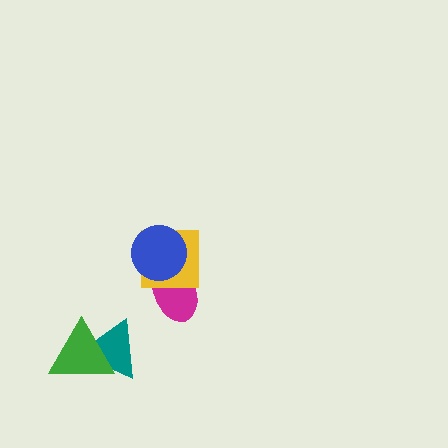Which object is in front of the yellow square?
The blue circle is in front of the yellow square.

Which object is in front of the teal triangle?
The green triangle is in front of the teal triangle.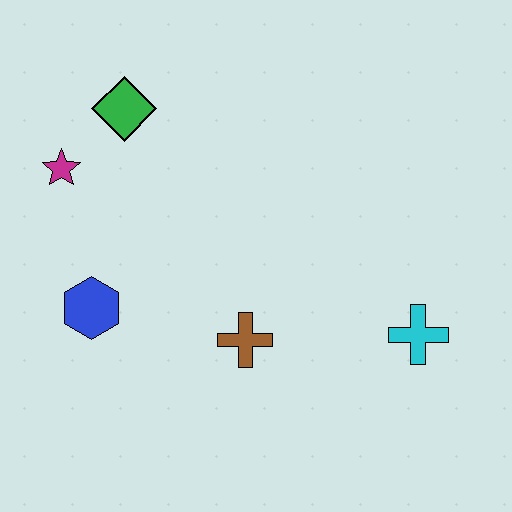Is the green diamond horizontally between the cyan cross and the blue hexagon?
Yes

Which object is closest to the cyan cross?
The brown cross is closest to the cyan cross.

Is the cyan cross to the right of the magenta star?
Yes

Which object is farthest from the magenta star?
The cyan cross is farthest from the magenta star.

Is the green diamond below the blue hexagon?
No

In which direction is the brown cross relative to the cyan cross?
The brown cross is to the left of the cyan cross.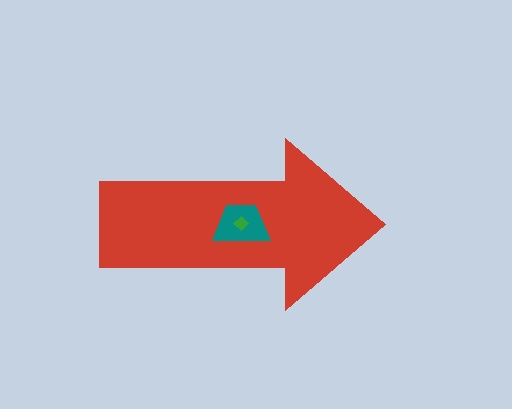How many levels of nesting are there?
3.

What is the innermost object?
The green diamond.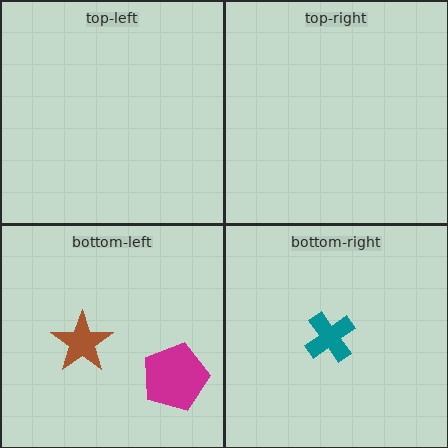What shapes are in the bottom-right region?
The teal cross.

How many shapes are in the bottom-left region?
2.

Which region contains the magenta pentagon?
The bottom-left region.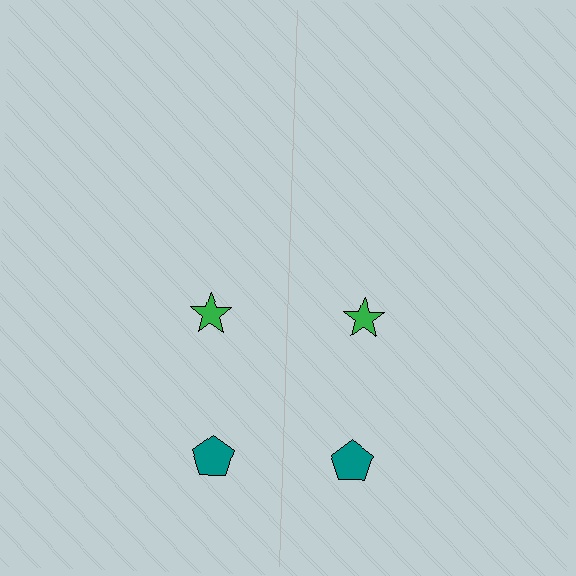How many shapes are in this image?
There are 4 shapes in this image.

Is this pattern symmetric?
Yes, this pattern has bilateral (reflection) symmetry.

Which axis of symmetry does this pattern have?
The pattern has a vertical axis of symmetry running through the center of the image.